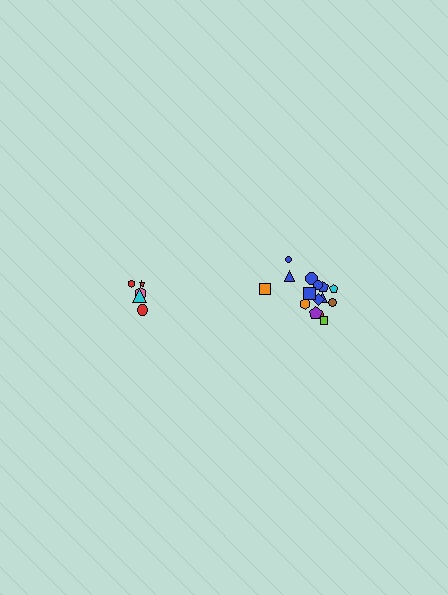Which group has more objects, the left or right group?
The right group.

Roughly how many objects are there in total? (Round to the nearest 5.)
Roughly 20 objects in total.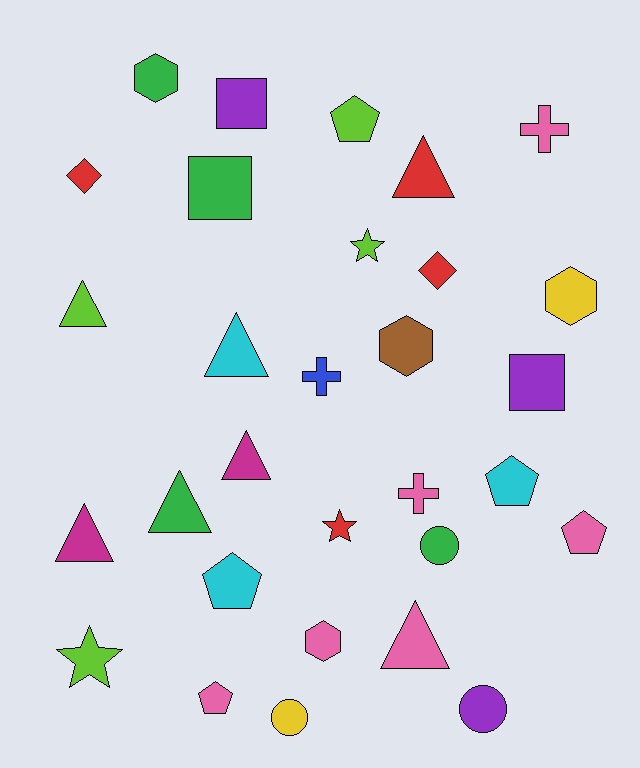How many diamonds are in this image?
There are 2 diamonds.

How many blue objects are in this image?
There is 1 blue object.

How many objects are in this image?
There are 30 objects.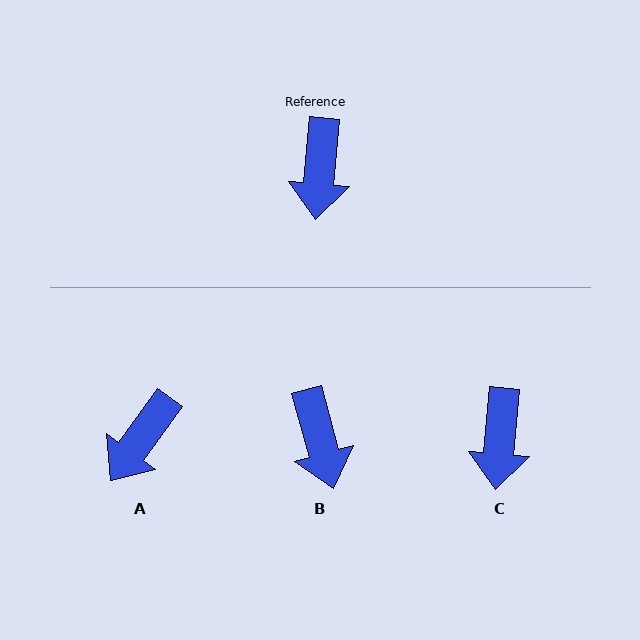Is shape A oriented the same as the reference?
No, it is off by about 30 degrees.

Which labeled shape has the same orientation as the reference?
C.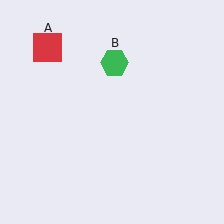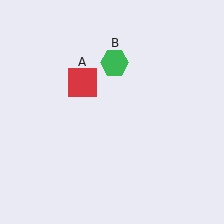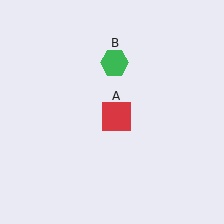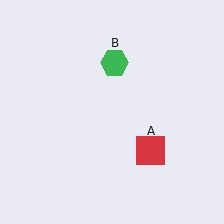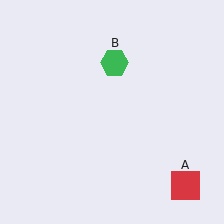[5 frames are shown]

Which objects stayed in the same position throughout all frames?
Green hexagon (object B) remained stationary.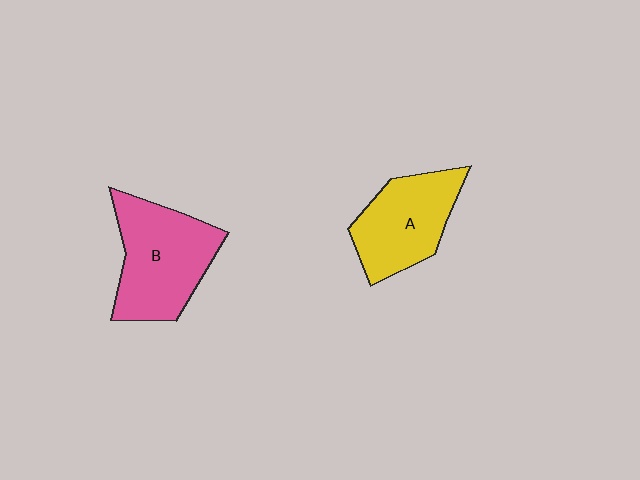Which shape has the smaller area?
Shape A (yellow).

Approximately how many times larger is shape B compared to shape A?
Approximately 1.2 times.